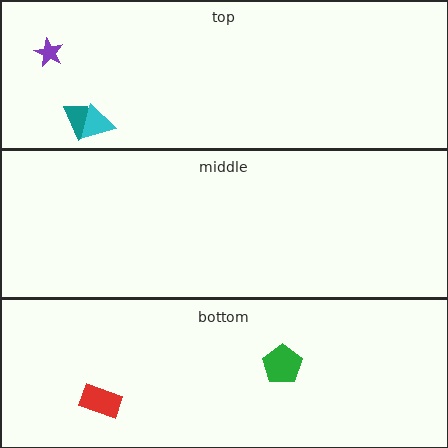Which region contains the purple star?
The top region.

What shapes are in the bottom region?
The red rectangle, the green pentagon.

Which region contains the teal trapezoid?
The top region.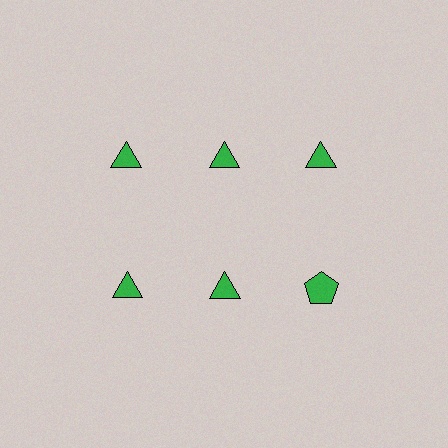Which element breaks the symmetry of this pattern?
The green pentagon in the second row, center column breaks the symmetry. All other shapes are green triangles.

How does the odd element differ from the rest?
It has a different shape: pentagon instead of triangle.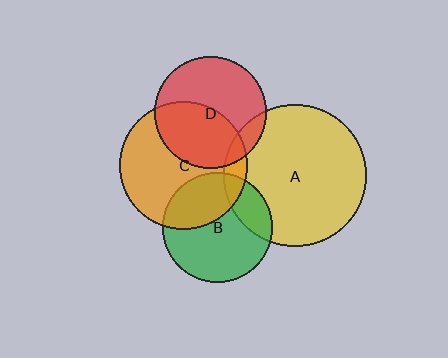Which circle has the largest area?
Circle A (yellow).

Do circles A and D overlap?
Yes.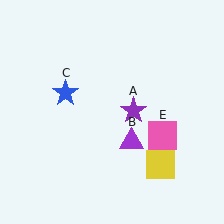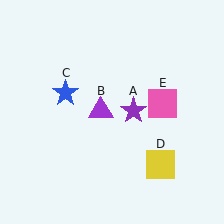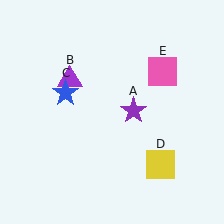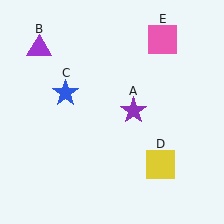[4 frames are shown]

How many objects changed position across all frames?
2 objects changed position: purple triangle (object B), pink square (object E).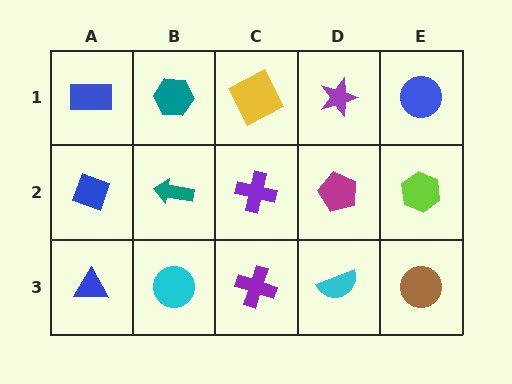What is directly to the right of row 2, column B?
A purple cross.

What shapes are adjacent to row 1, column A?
A blue diamond (row 2, column A), a teal hexagon (row 1, column B).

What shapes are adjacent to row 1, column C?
A purple cross (row 2, column C), a teal hexagon (row 1, column B), a purple star (row 1, column D).